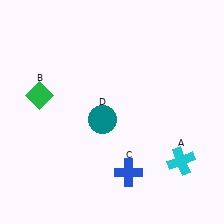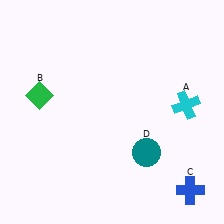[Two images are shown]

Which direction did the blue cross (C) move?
The blue cross (C) moved right.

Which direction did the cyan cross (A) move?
The cyan cross (A) moved up.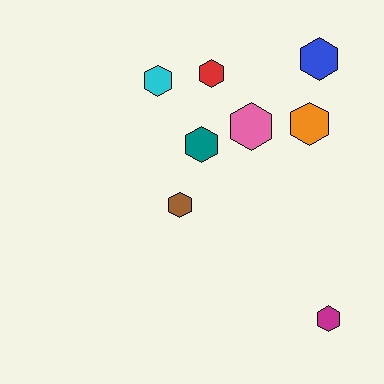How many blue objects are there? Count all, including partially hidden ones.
There is 1 blue object.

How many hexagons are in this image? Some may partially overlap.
There are 8 hexagons.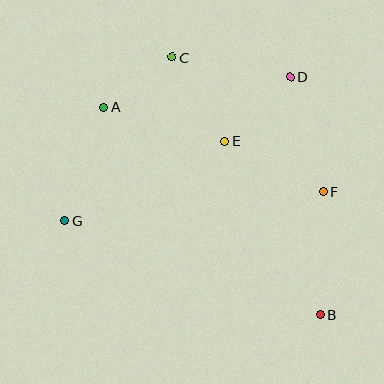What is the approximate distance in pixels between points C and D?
The distance between C and D is approximately 120 pixels.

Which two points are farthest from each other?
Points A and B are farthest from each other.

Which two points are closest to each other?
Points A and C are closest to each other.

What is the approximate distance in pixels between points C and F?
The distance between C and F is approximately 202 pixels.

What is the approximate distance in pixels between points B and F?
The distance between B and F is approximately 123 pixels.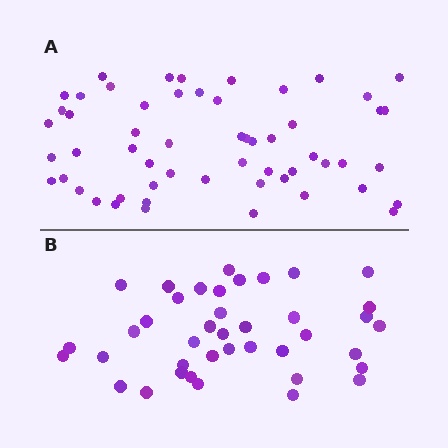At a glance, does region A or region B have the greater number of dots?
Region A (the top region) has more dots.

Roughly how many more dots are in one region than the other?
Region A has approximately 15 more dots than region B.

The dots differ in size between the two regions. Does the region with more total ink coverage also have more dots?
No. Region B has more total ink coverage because its dots are larger, but region A actually contains more individual dots. Total area can be misleading — the number of items is what matters here.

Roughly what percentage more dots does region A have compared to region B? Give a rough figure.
About 40% more.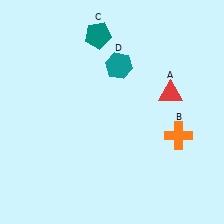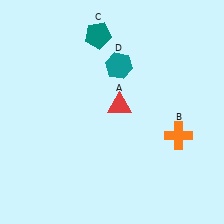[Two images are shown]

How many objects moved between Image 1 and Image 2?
1 object moved between the two images.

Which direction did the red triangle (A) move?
The red triangle (A) moved left.